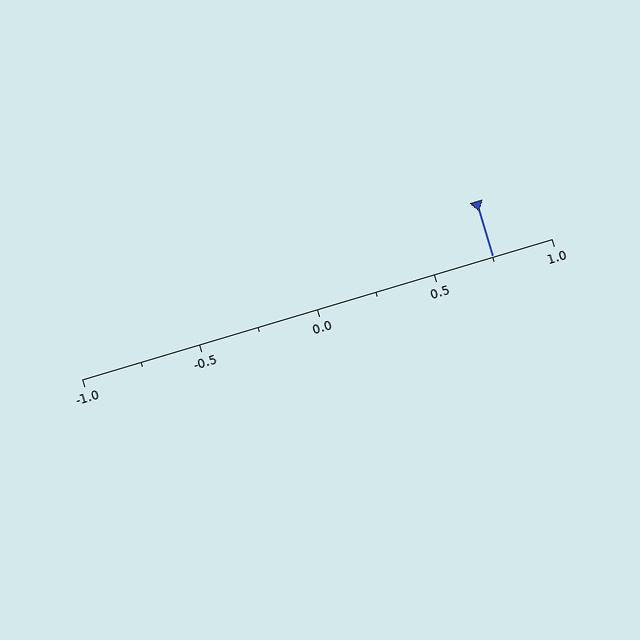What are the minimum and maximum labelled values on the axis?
The axis runs from -1.0 to 1.0.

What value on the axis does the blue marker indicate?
The marker indicates approximately 0.75.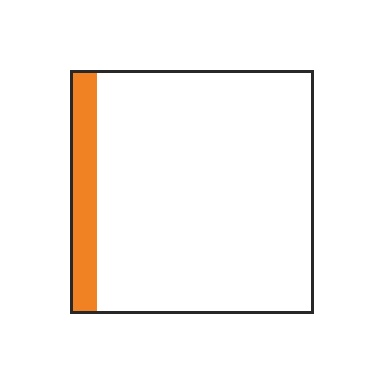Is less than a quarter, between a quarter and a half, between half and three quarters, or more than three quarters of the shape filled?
Less than a quarter.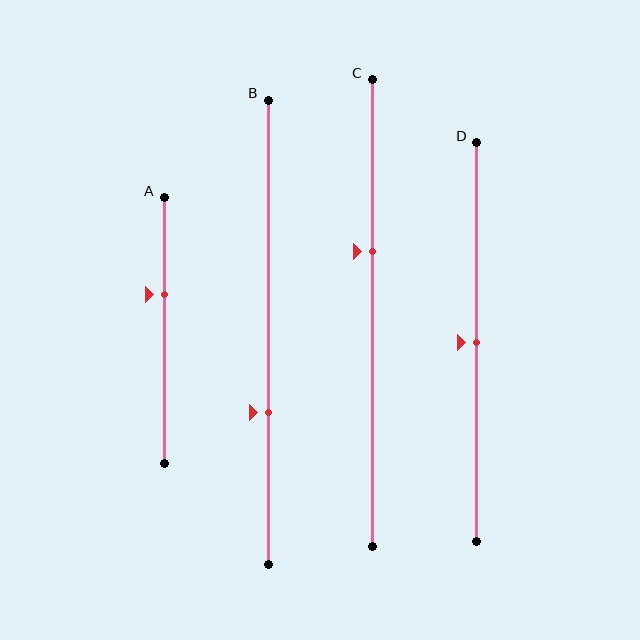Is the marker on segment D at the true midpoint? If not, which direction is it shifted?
Yes, the marker on segment D is at the true midpoint.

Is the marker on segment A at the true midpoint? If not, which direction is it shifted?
No, the marker on segment A is shifted upward by about 14% of the segment length.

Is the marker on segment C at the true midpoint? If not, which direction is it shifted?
No, the marker on segment C is shifted upward by about 13% of the segment length.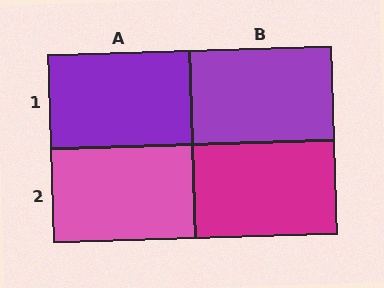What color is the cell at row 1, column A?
Purple.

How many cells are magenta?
1 cell is magenta.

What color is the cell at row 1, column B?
Purple.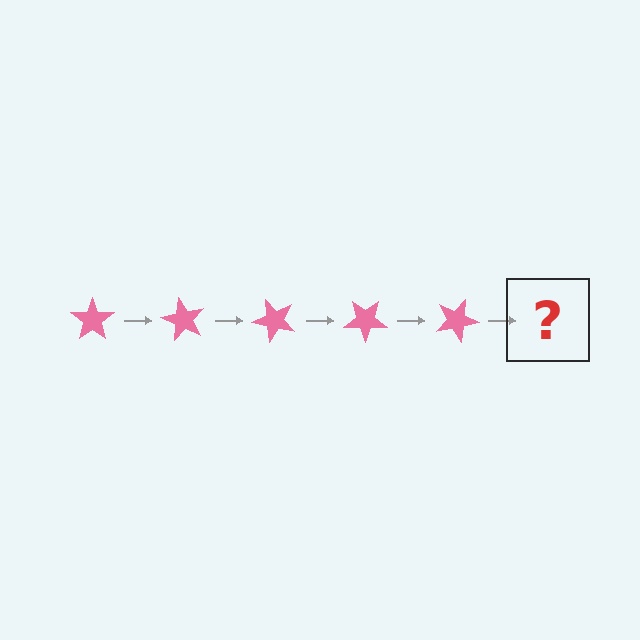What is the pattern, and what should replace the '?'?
The pattern is that the star rotates 60 degrees each step. The '?' should be a pink star rotated 300 degrees.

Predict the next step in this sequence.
The next step is a pink star rotated 300 degrees.